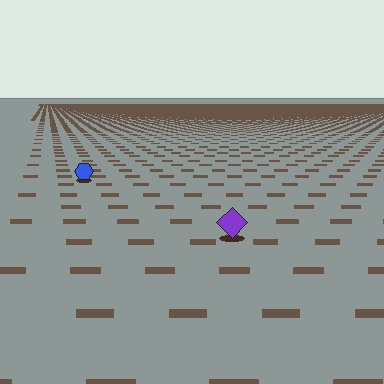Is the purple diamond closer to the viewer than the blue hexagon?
Yes. The purple diamond is closer — you can tell from the texture gradient: the ground texture is coarser near it.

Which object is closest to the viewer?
The purple diamond is closest. The texture marks near it are larger and more spread out.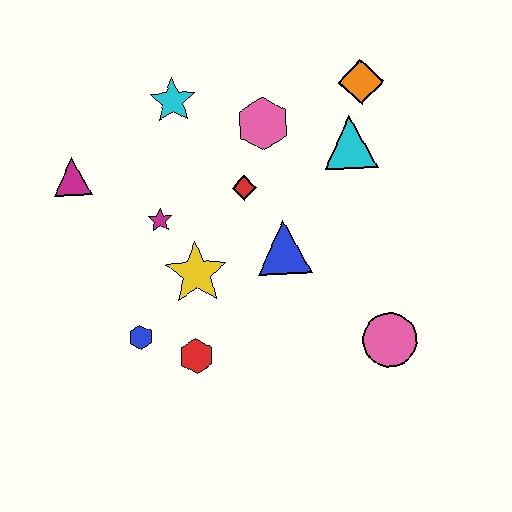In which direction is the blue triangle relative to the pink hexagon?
The blue triangle is below the pink hexagon.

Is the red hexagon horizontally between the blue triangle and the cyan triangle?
No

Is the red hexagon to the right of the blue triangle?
No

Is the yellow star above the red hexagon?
Yes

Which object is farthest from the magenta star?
The pink circle is farthest from the magenta star.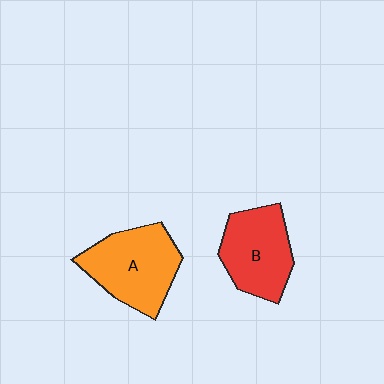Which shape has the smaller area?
Shape B (red).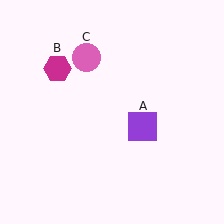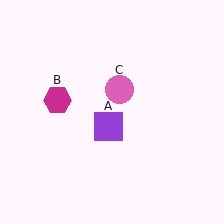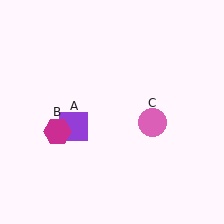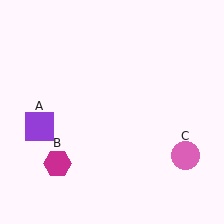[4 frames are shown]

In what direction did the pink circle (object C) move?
The pink circle (object C) moved down and to the right.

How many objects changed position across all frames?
3 objects changed position: purple square (object A), magenta hexagon (object B), pink circle (object C).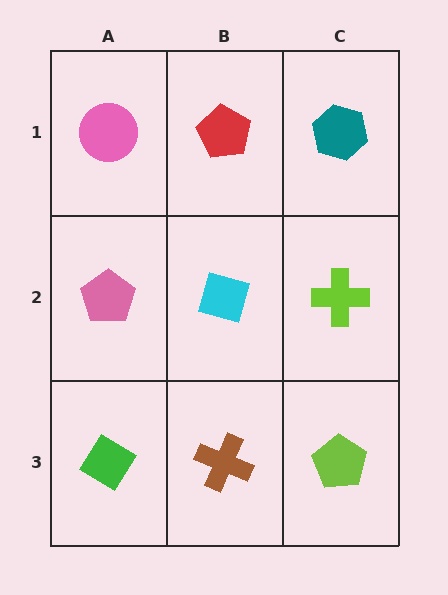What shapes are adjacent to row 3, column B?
A cyan diamond (row 2, column B), a green diamond (row 3, column A), a lime pentagon (row 3, column C).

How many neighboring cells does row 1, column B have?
3.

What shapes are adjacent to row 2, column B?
A red pentagon (row 1, column B), a brown cross (row 3, column B), a pink pentagon (row 2, column A), a lime cross (row 2, column C).